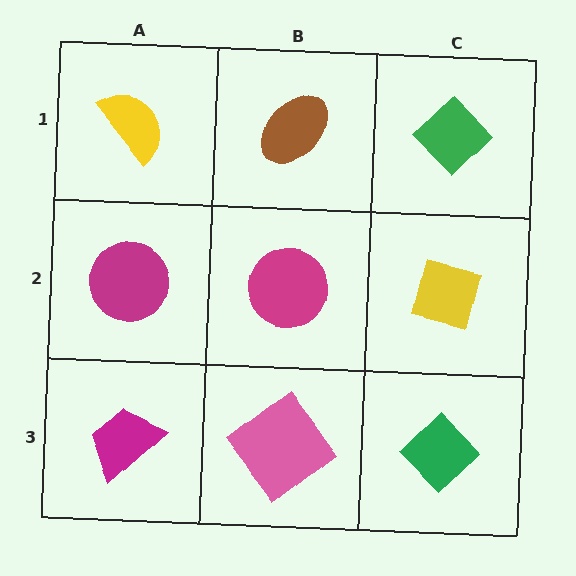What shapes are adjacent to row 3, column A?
A magenta circle (row 2, column A), a pink diamond (row 3, column B).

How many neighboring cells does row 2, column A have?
3.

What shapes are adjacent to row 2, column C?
A green diamond (row 1, column C), a green diamond (row 3, column C), a magenta circle (row 2, column B).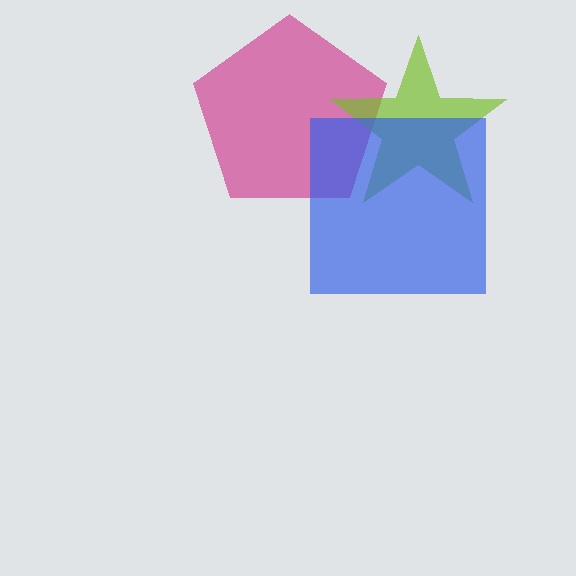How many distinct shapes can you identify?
There are 3 distinct shapes: a magenta pentagon, a lime star, a blue square.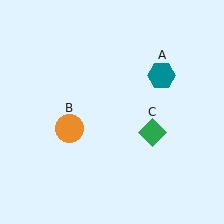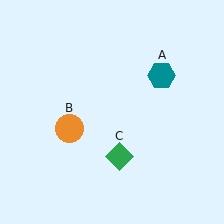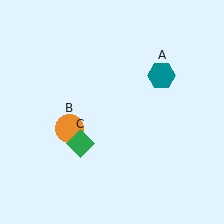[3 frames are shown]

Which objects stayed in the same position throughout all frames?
Teal hexagon (object A) and orange circle (object B) remained stationary.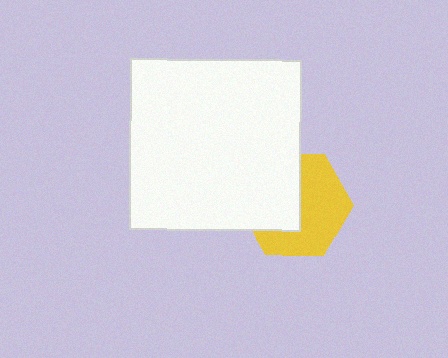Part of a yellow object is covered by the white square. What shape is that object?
It is a hexagon.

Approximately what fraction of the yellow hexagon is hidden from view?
Roughly 46% of the yellow hexagon is hidden behind the white square.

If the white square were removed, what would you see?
You would see the complete yellow hexagon.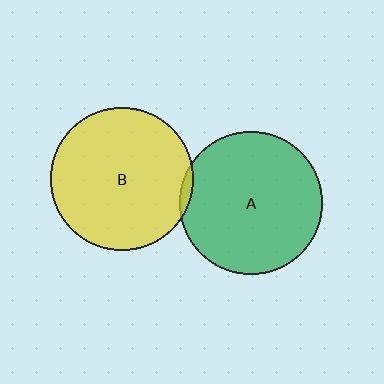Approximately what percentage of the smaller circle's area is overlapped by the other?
Approximately 5%.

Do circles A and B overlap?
Yes.